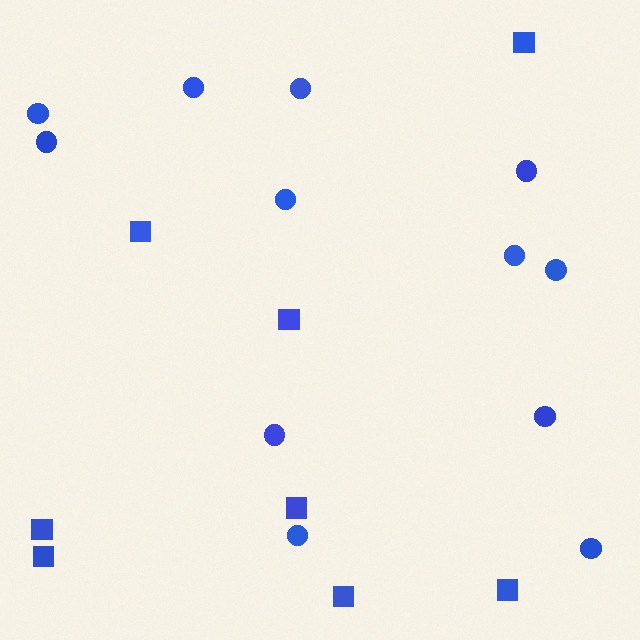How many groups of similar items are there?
There are 2 groups: one group of squares (8) and one group of circles (12).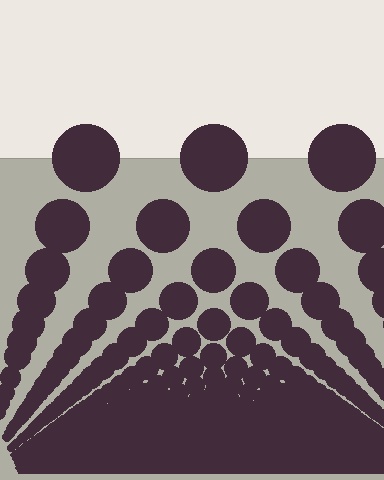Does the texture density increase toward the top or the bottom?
Density increases toward the bottom.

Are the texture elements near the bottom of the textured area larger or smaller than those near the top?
Smaller. The gradient is inverted — elements near the bottom are smaller and denser.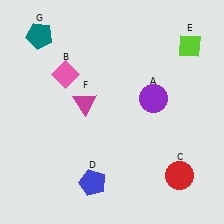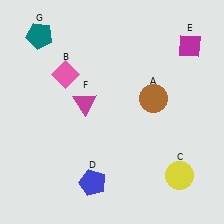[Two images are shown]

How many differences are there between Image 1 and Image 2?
There are 3 differences between the two images.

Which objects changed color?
A changed from purple to brown. C changed from red to yellow. E changed from lime to magenta.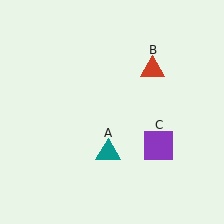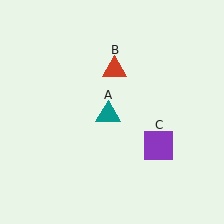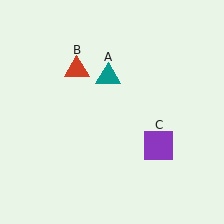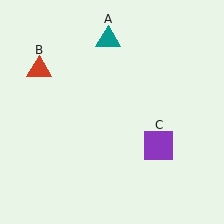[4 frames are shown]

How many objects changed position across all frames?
2 objects changed position: teal triangle (object A), red triangle (object B).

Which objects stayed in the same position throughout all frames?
Purple square (object C) remained stationary.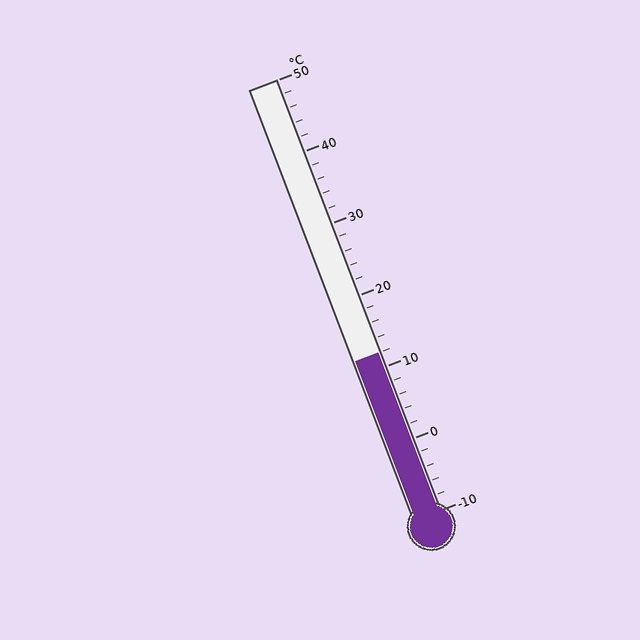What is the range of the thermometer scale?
The thermometer scale ranges from -10°C to 50°C.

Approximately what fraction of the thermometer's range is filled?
The thermometer is filled to approximately 35% of its range.